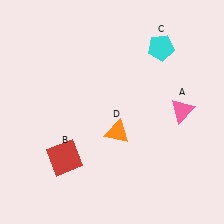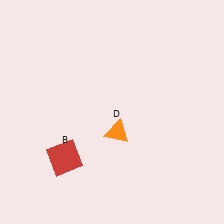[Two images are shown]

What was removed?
The cyan pentagon (C), the pink triangle (A) were removed in Image 2.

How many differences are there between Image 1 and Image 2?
There are 2 differences between the two images.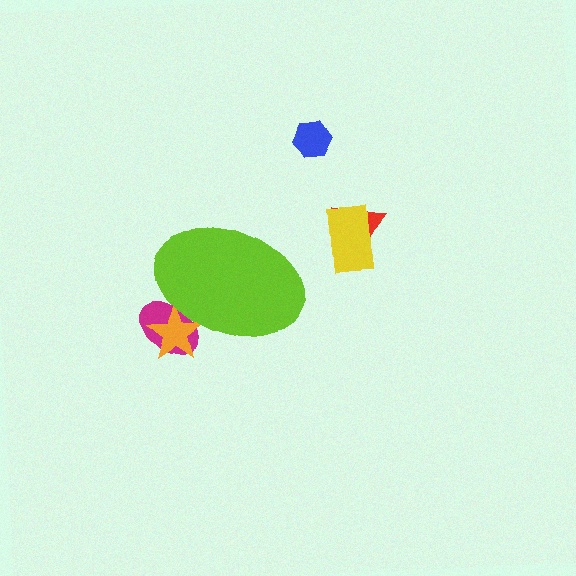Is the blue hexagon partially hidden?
No, the blue hexagon is fully visible.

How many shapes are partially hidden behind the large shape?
2 shapes are partially hidden.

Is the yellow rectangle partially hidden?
No, the yellow rectangle is fully visible.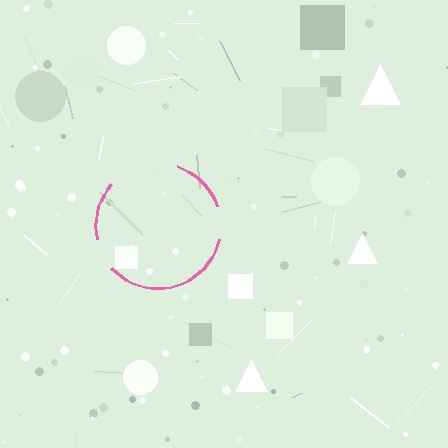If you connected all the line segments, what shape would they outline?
They would outline a circle.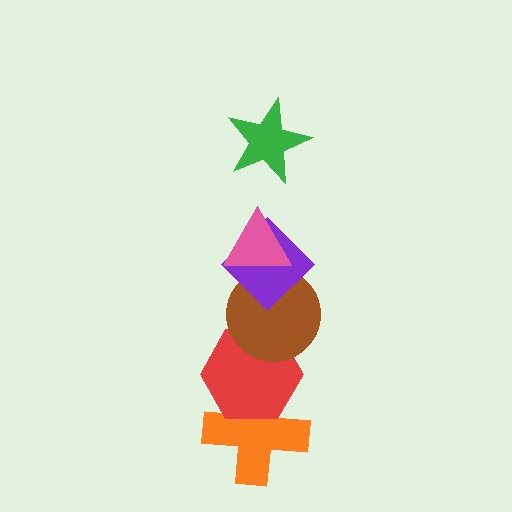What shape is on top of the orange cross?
The red hexagon is on top of the orange cross.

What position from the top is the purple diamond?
The purple diamond is 3rd from the top.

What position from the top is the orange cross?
The orange cross is 6th from the top.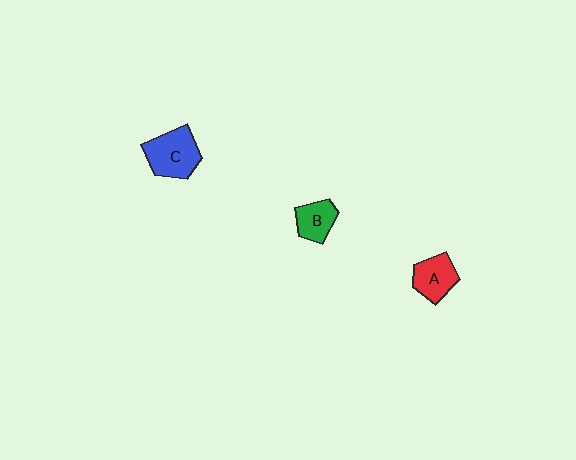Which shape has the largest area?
Shape C (blue).